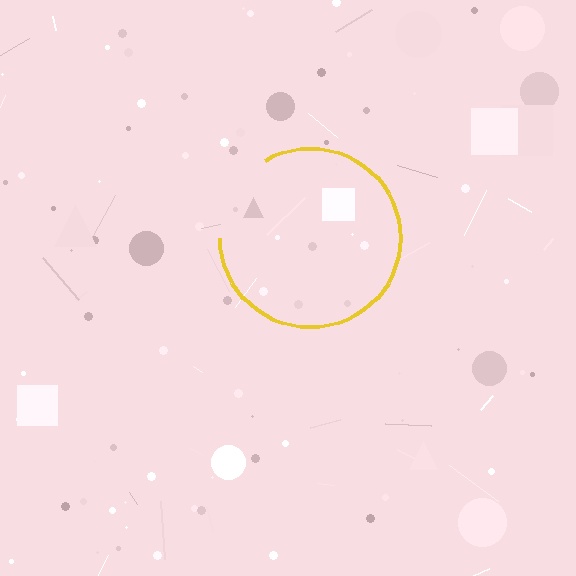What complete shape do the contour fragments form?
The contour fragments form a circle.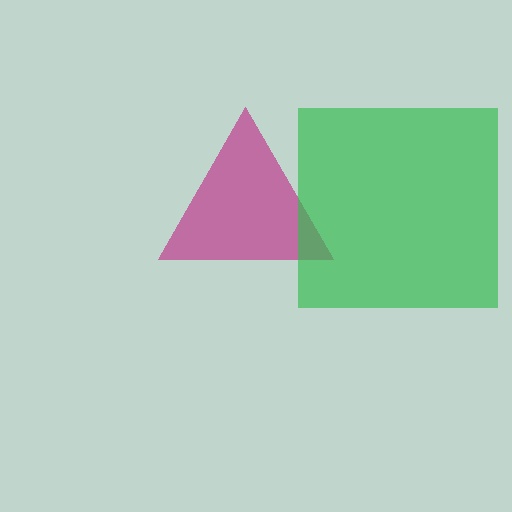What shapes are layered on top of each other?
The layered shapes are: a magenta triangle, a green square.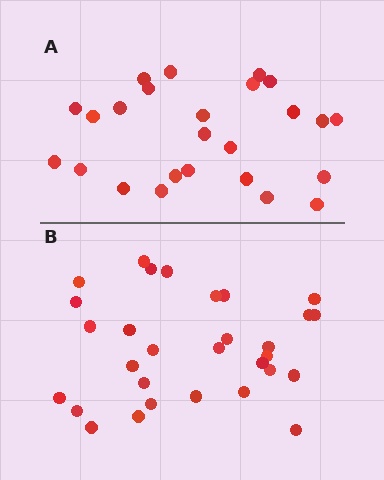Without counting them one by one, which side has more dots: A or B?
Region B (the bottom region) has more dots.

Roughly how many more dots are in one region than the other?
Region B has about 5 more dots than region A.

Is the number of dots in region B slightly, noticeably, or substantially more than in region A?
Region B has only slightly more — the two regions are fairly close. The ratio is roughly 1.2 to 1.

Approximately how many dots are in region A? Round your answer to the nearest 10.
About 20 dots. (The exact count is 25, which rounds to 20.)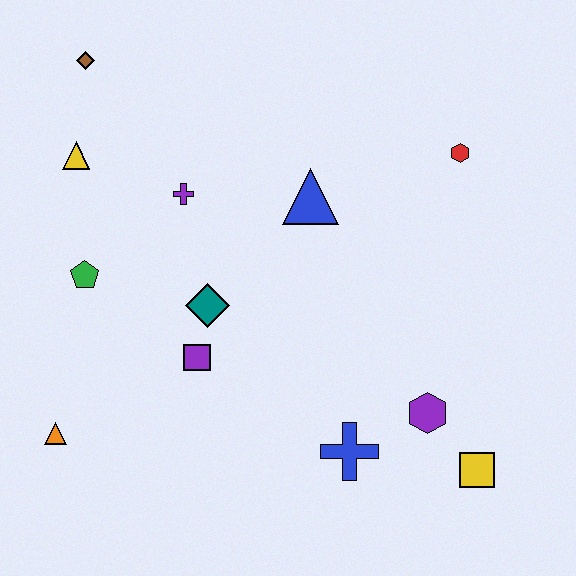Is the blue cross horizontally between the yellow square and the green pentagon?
Yes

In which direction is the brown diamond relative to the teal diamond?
The brown diamond is above the teal diamond.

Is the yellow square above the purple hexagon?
No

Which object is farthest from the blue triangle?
The orange triangle is farthest from the blue triangle.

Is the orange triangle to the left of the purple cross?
Yes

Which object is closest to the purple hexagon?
The yellow square is closest to the purple hexagon.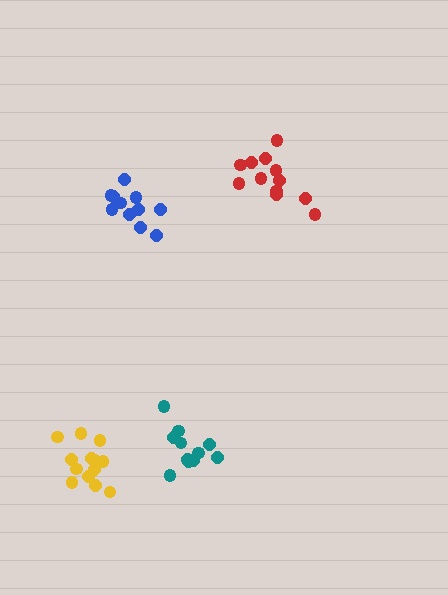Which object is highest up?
The red cluster is topmost.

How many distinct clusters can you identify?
There are 4 distinct clusters.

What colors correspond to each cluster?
The clusters are colored: yellow, blue, red, teal.